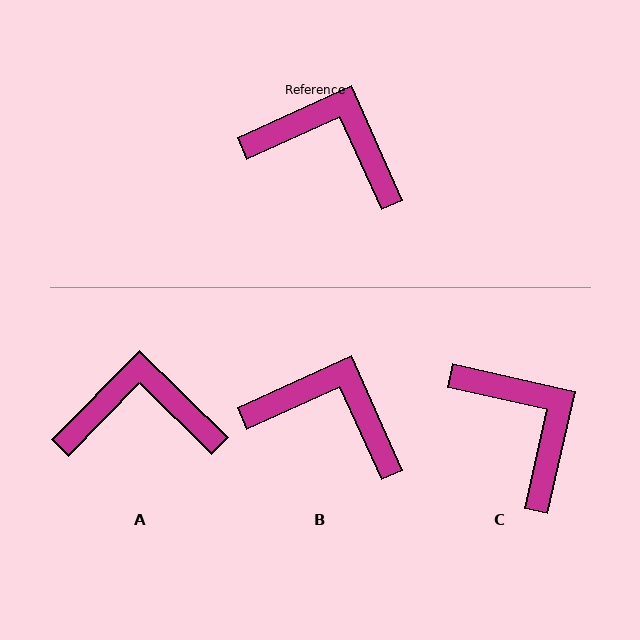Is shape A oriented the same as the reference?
No, it is off by about 21 degrees.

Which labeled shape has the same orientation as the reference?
B.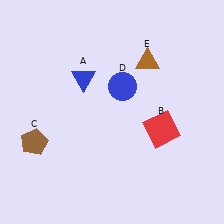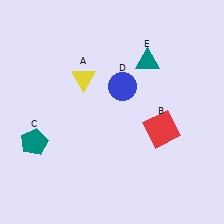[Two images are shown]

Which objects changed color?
A changed from blue to yellow. C changed from brown to teal. E changed from brown to teal.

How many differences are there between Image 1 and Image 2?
There are 3 differences between the two images.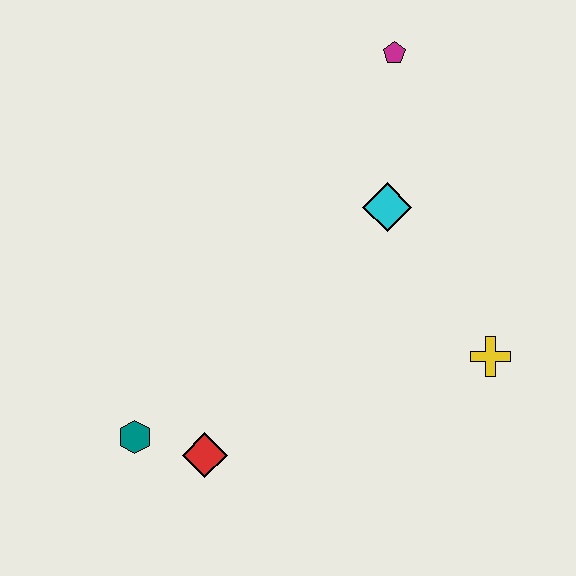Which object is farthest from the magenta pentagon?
The teal hexagon is farthest from the magenta pentagon.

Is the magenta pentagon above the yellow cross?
Yes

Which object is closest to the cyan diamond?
The magenta pentagon is closest to the cyan diamond.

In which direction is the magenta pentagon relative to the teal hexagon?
The magenta pentagon is above the teal hexagon.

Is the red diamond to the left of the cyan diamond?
Yes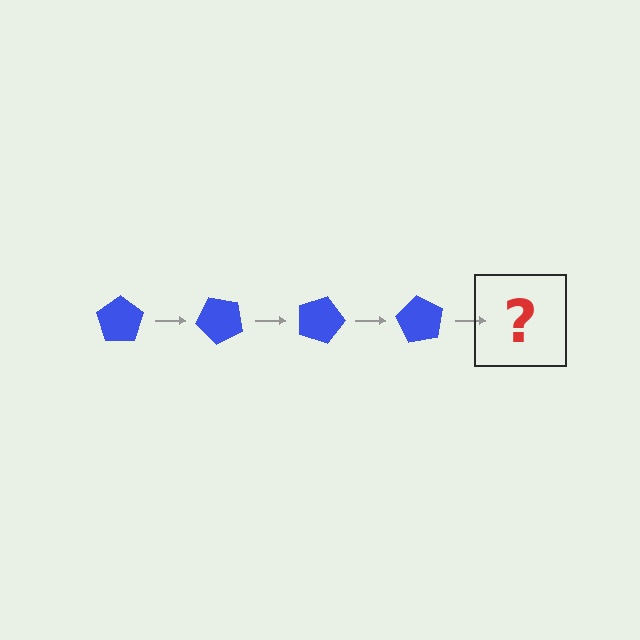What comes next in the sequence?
The next element should be a blue pentagon rotated 180 degrees.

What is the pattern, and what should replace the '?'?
The pattern is that the pentagon rotates 45 degrees each step. The '?' should be a blue pentagon rotated 180 degrees.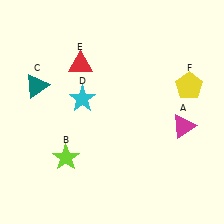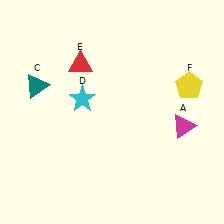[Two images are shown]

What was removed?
The lime star (B) was removed in Image 2.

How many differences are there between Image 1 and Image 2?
There is 1 difference between the two images.